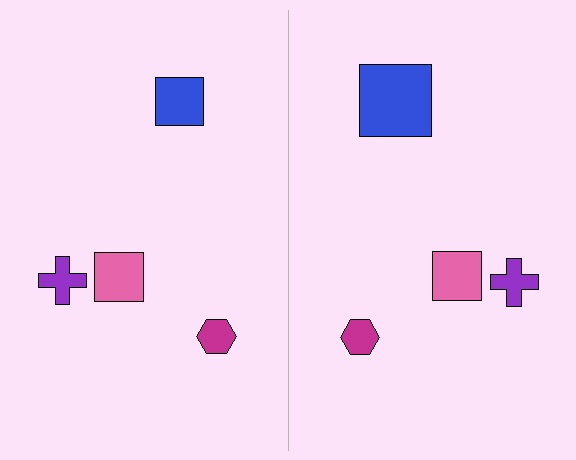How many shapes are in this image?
There are 8 shapes in this image.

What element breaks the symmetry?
The blue square on the right side has a different size than its mirror counterpart.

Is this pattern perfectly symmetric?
No, the pattern is not perfectly symmetric. The blue square on the right side has a different size than its mirror counterpart.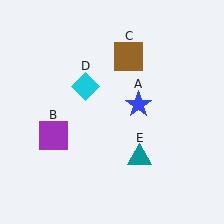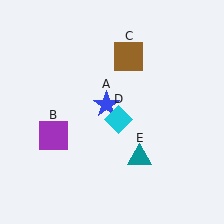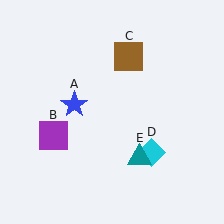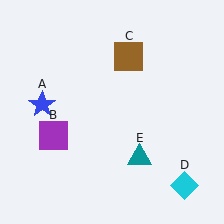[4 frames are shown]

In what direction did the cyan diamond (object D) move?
The cyan diamond (object D) moved down and to the right.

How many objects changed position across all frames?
2 objects changed position: blue star (object A), cyan diamond (object D).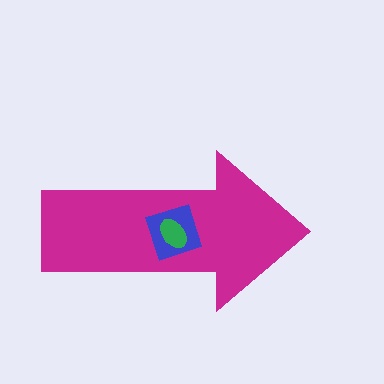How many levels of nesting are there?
3.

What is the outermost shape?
The magenta arrow.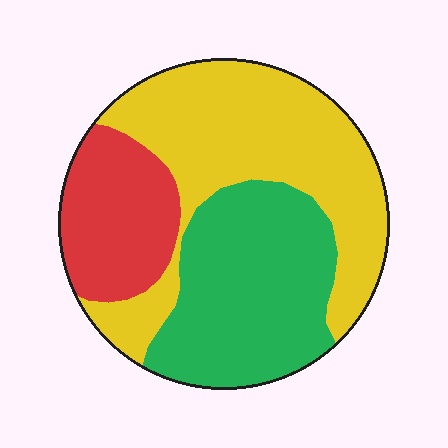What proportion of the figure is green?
Green covers 35% of the figure.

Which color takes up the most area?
Yellow, at roughly 45%.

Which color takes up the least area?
Red, at roughly 20%.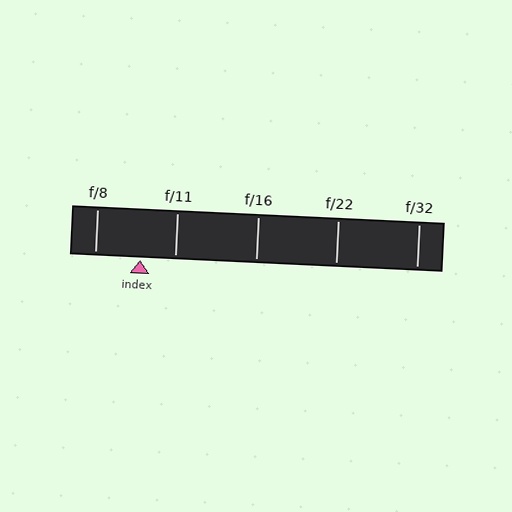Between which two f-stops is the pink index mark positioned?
The index mark is between f/8 and f/11.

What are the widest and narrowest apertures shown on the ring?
The widest aperture shown is f/8 and the narrowest is f/32.